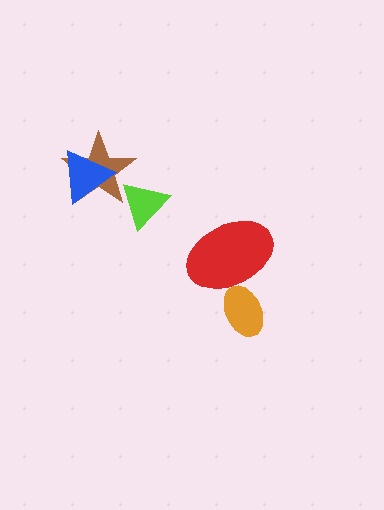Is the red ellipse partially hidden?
Yes, it is partially covered by another shape.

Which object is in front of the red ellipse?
The orange ellipse is in front of the red ellipse.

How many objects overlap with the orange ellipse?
1 object overlaps with the orange ellipse.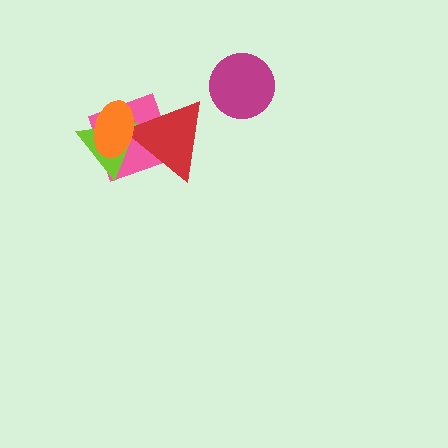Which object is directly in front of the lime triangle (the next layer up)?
The red triangle is directly in front of the lime triangle.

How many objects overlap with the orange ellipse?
3 objects overlap with the orange ellipse.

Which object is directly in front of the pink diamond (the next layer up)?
The lime triangle is directly in front of the pink diamond.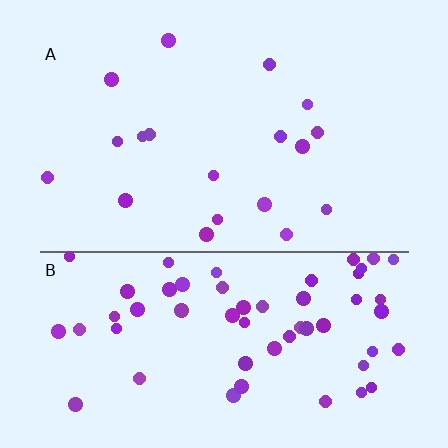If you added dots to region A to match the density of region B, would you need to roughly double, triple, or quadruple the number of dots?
Approximately triple.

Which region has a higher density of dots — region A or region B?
B (the bottom).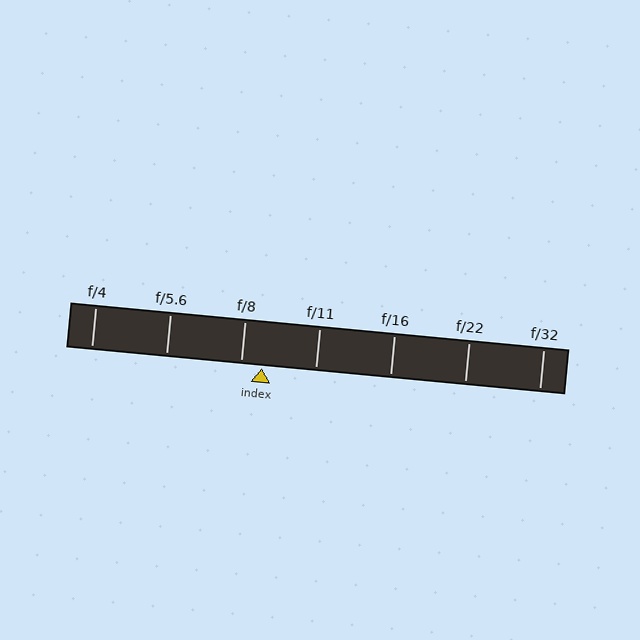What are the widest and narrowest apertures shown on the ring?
The widest aperture shown is f/4 and the narrowest is f/32.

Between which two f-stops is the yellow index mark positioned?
The index mark is between f/8 and f/11.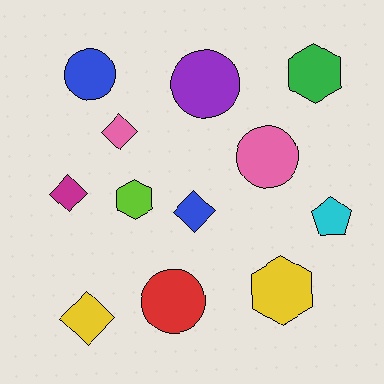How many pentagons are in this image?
There is 1 pentagon.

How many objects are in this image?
There are 12 objects.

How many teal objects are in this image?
There are no teal objects.